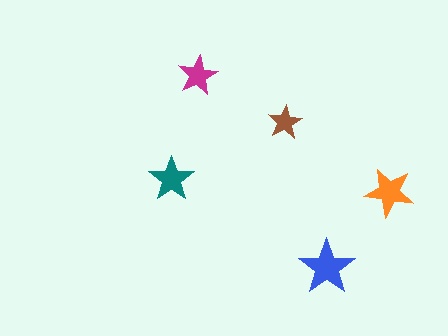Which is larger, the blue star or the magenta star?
The blue one.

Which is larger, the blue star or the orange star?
The blue one.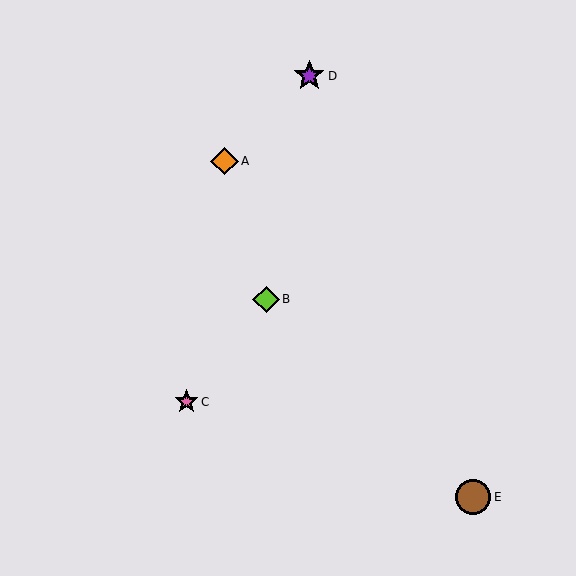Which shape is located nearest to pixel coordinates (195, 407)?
The pink star (labeled C) at (186, 402) is nearest to that location.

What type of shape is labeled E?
Shape E is a brown circle.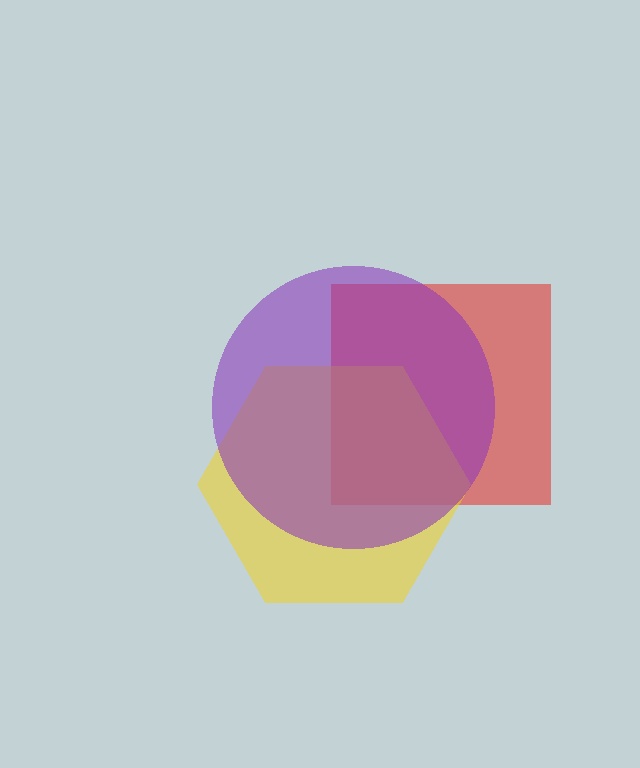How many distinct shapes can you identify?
There are 3 distinct shapes: a red square, a yellow hexagon, a purple circle.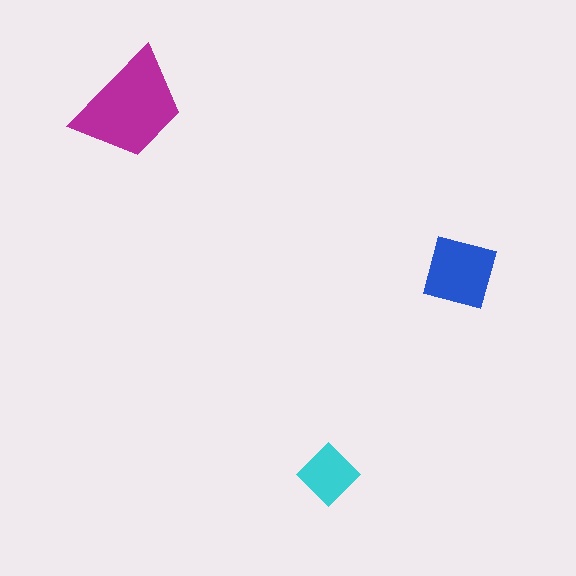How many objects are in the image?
There are 3 objects in the image.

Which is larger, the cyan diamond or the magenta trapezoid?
The magenta trapezoid.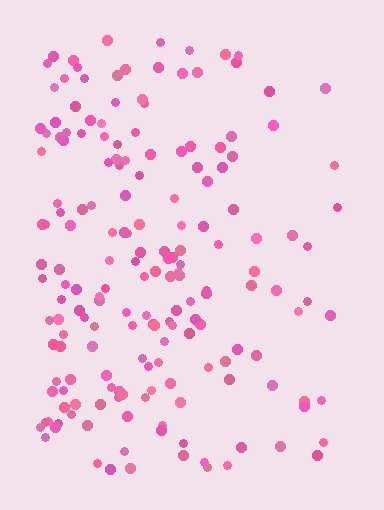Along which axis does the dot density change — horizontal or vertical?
Horizontal.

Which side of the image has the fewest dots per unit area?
The right.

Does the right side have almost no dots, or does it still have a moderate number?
Still a moderate number, just noticeably fewer than the left.